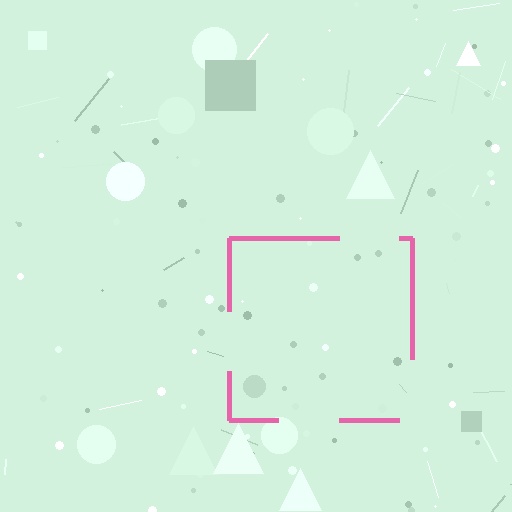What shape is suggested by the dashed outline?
The dashed outline suggests a square.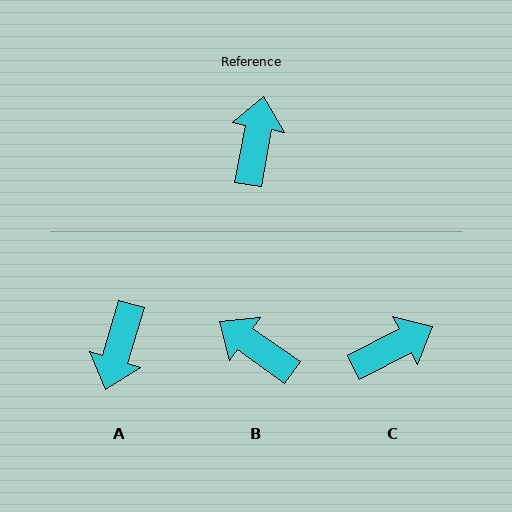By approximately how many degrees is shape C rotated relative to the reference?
Approximately 52 degrees clockwise.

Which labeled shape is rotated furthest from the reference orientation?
A, about 174 degrees away.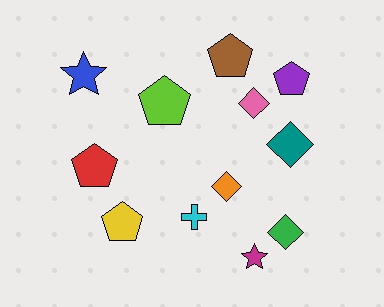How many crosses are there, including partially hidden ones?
There is 1 cross.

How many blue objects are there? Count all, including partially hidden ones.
There is 1 blue object.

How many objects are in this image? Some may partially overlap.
There are 12 objects.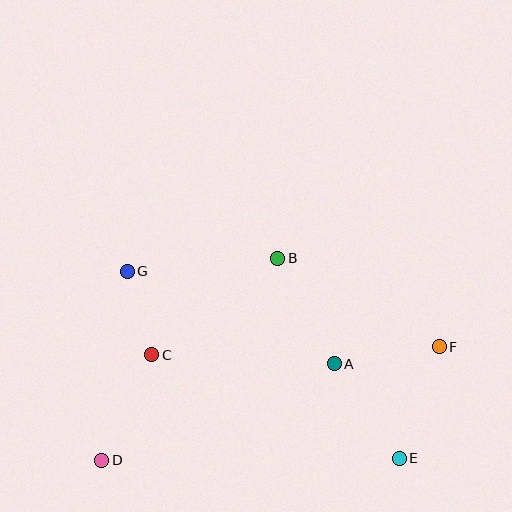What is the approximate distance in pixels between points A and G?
The distance between A and G is approximately 227 pixels.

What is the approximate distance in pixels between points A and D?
The distance between A and D is approximately 252 pixels.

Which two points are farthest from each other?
Points D and F are farthest from each other.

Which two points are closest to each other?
Points C and G are closest to each other.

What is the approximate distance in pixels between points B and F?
The distance between B and F is approximately 184 pixels.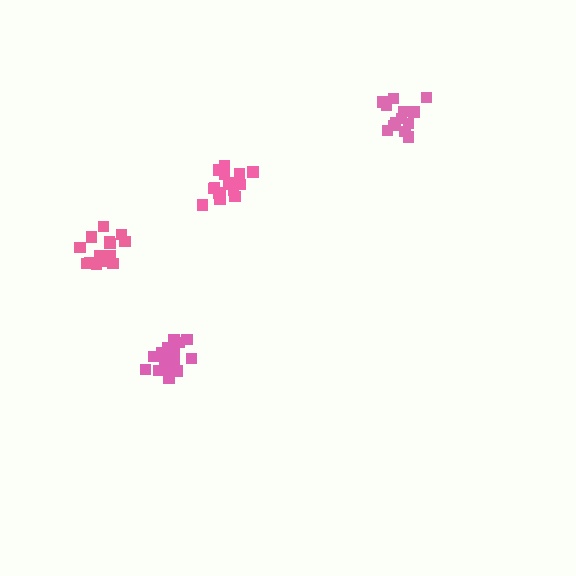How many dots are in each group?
Group 1: 15 dots, Group 2: 13 dots, Group 3: 19 dots, Group 4: 17 dots (64 total).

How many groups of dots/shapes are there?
There are 4 groups.